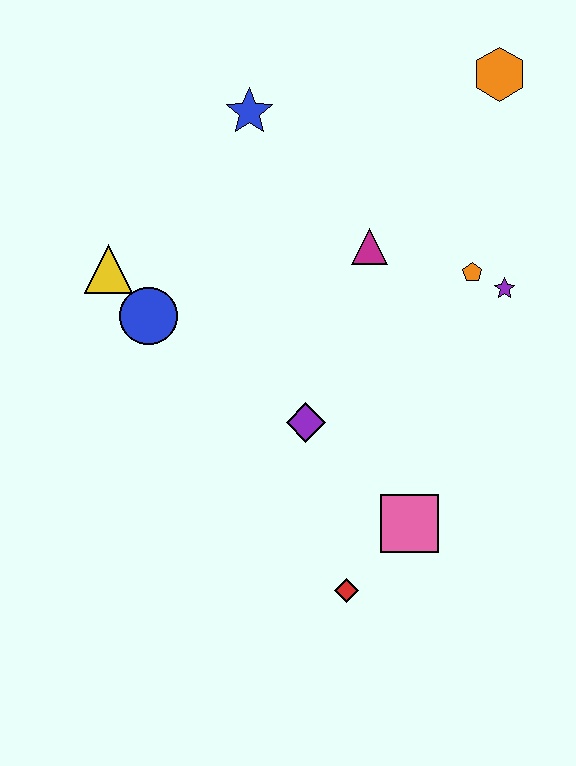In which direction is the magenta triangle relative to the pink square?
The magenta triangle is above the pink square.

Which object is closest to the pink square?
The red diamond is closest to the pink square.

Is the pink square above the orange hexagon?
No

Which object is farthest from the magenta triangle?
The red diamond is farthest from the magenta triangle.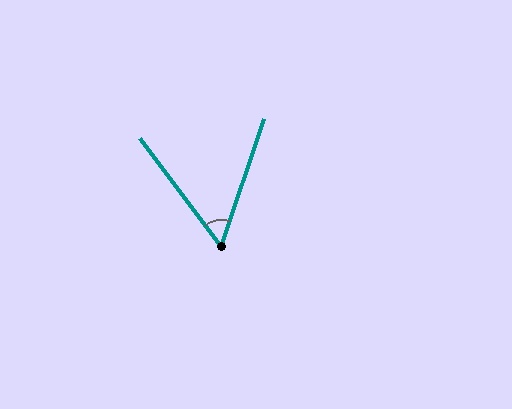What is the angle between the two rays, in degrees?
Approximately 55 degrees.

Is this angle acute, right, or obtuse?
It is acute.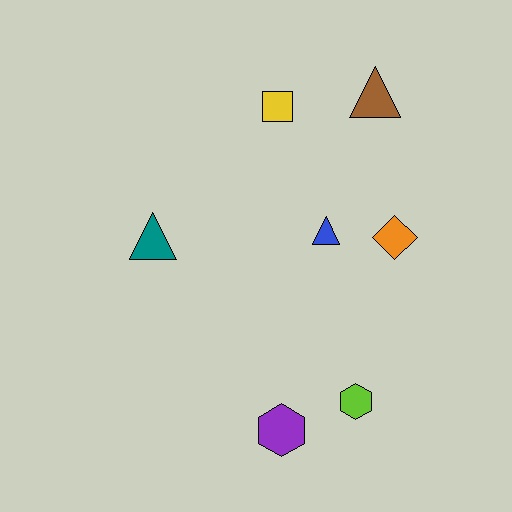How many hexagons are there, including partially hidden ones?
There are 2 hexagons.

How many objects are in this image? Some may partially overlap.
There are 7 objects.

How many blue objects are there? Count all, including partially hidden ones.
There is 1 blue object.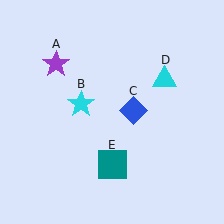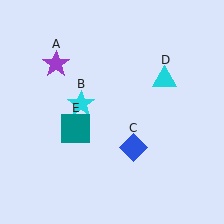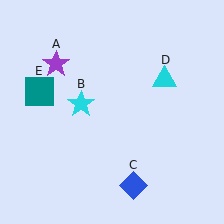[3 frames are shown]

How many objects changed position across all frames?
2 objects changed position: blue diamond (object C), teal square (object E).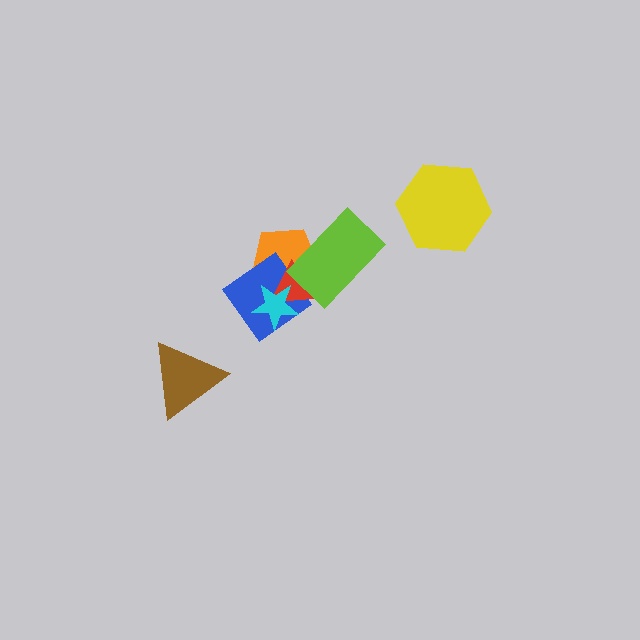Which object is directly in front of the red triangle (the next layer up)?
The cyan star is directly in front of the red triangle.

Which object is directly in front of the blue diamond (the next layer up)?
The red triangle is directly in front of the blue diamond.